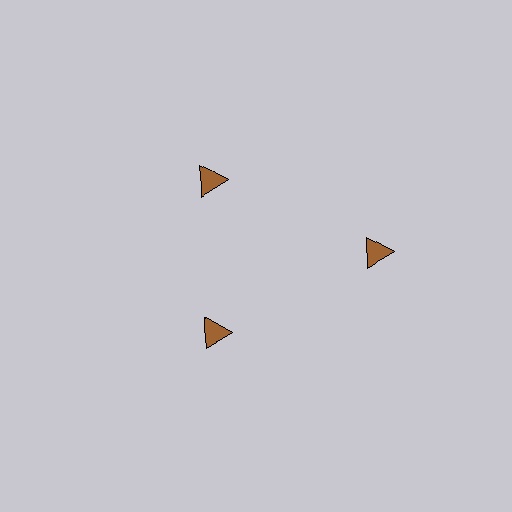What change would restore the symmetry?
The symmetry would be restored by moving it inward, back onto the ring so that all 3 triangles sit at equal angles and equal distance from the center.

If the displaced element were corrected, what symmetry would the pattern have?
It would have 3-fold rotational symmetry — the pattern would map onto itself every 120 degrees.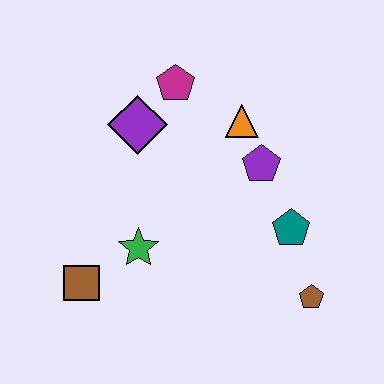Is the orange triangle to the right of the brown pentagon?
No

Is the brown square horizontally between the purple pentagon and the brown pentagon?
No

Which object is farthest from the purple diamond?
The brown pentagon is farthest from the purple diamond.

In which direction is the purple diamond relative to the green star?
The purple diamond is above the green star.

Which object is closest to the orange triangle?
The purple pentagon is closest to the orange triangle.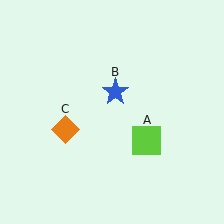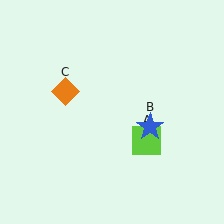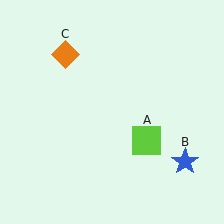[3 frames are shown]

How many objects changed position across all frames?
2 objects changed position: blue star (object B), orange diamond (object C).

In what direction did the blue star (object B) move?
The blue star (object B) moved down and to the right.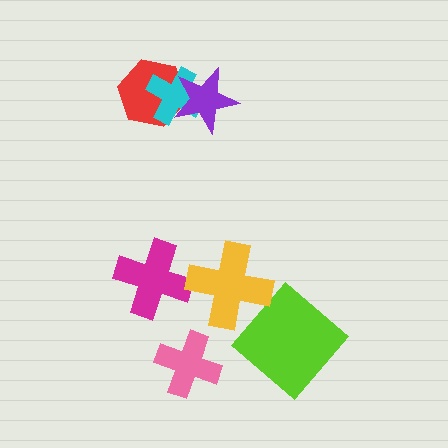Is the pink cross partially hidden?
No, no other shape covers it.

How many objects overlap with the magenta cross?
0 objects overlap with the magenta cross.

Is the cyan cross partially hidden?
Yes, it is partially covered by another shape.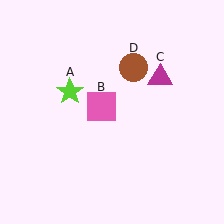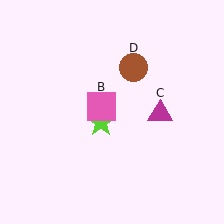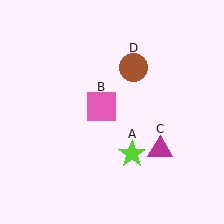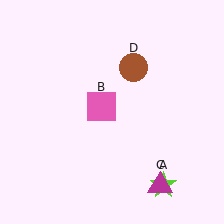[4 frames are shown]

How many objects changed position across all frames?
2 objects changed position: lime star (object A), magenta triangle (object C).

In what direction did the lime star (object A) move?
The lime star (object A) moved down and to the right.